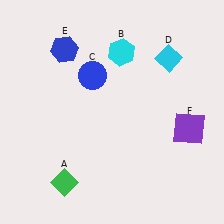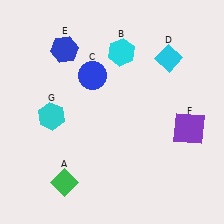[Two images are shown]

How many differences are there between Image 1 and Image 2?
There is 1 difference between the two images.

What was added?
A cyan hexagon (G) was added in Image 2.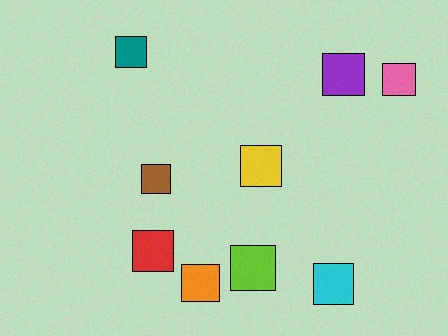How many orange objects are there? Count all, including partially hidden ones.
There is 1 orange object.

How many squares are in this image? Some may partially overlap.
There are 9 squares.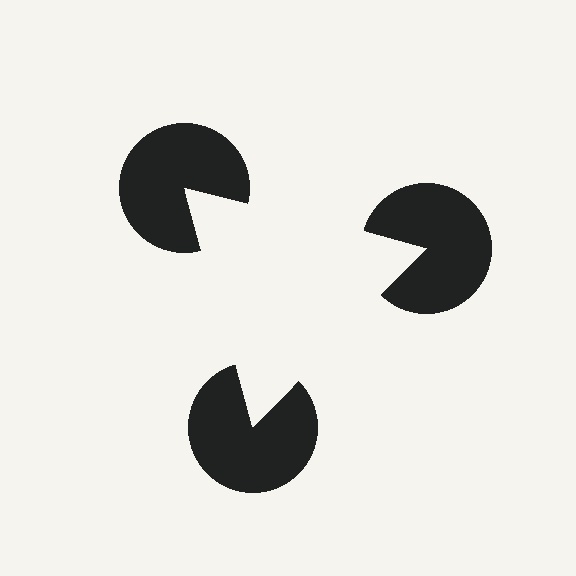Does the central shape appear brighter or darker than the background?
It typically appears slightly brighter than the background, even though no actual brightness change is drawn.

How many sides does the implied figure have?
3 sides.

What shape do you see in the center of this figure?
An illusory triangle — its edges are inferred from the aligned wedge cuts in the pac-man discs, not physically drawn.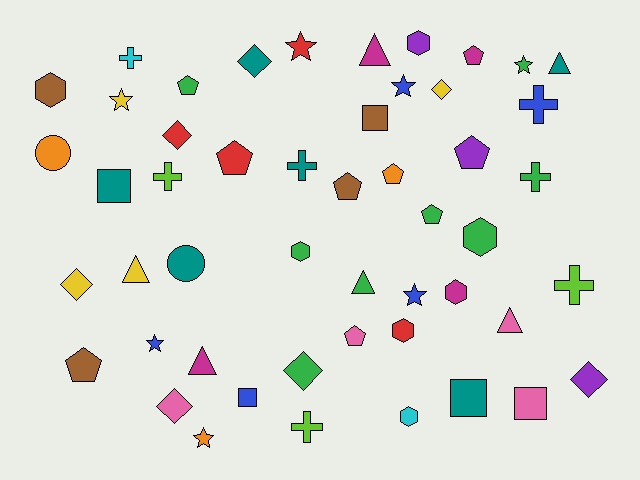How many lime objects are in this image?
There are 3 lime objects.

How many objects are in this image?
There are 50 objects.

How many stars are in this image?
There are 7 stars.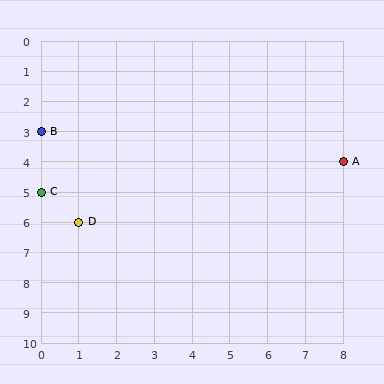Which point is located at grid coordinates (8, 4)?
Point A is at (8, 4).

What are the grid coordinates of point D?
Point D is at grid coordinates (1, 6).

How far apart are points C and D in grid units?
Points C and D are 1 column and 1 row apart (about 1.4 grid units diagonally).